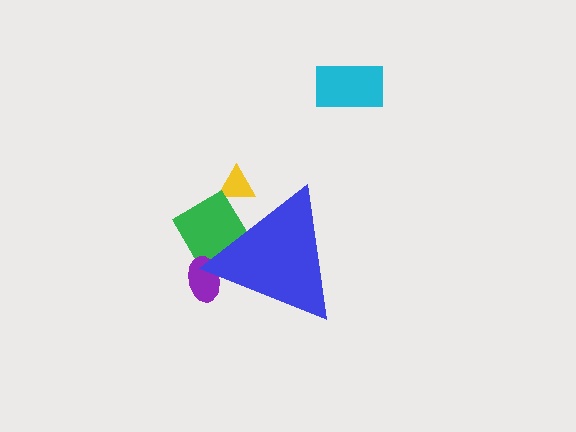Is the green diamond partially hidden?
Yes, the green diamond is partially hidden behind the blue triangle.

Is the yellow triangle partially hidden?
Yes, the yellow triangle is partially hidden behind the blue triangle.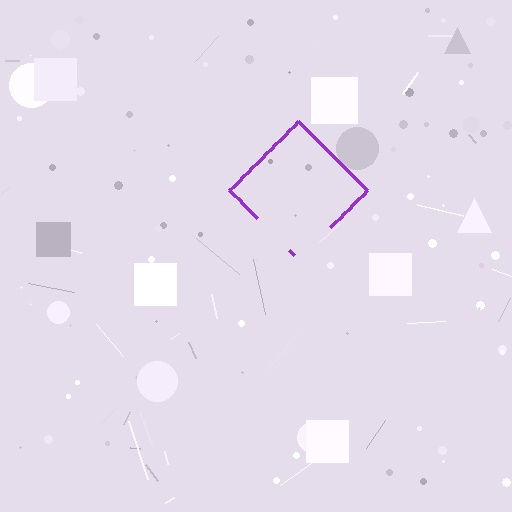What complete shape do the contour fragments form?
The contour fragments form a diamond.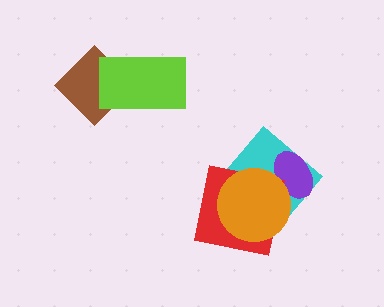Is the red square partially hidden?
Yes, it is partially covered by another shape.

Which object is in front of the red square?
The orange circle is in front of the red square.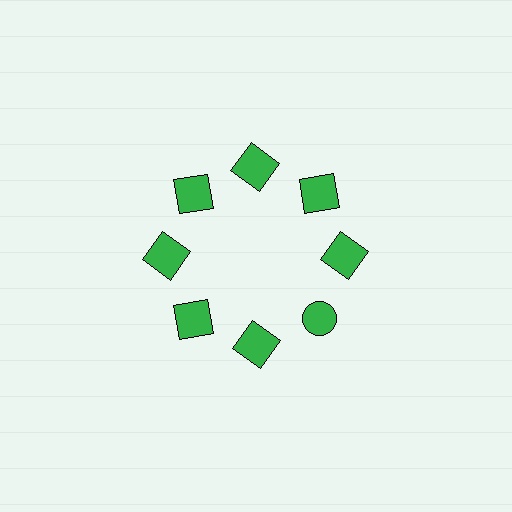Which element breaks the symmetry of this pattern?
The green circle at roughly the 4 o'clock position breaks the symmetry. All other shapes are green squares.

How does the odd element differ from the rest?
It has a different shape: circle instead of square.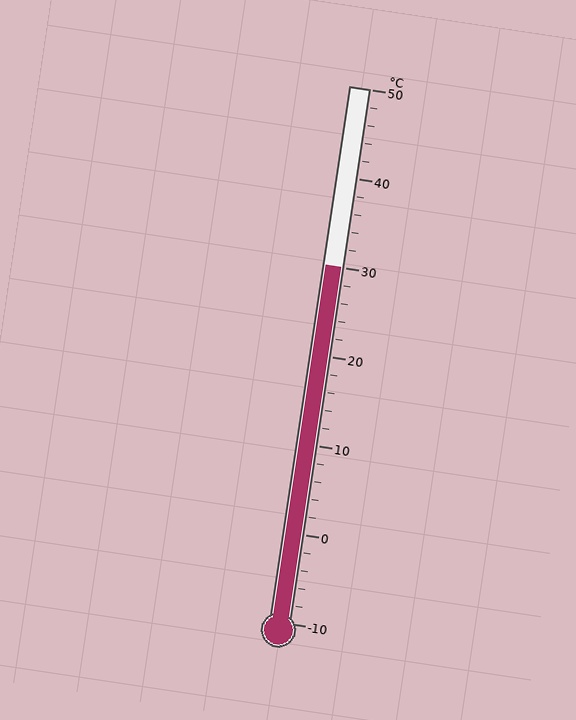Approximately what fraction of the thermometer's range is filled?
The thermometer is filled to approximately 65% of its range.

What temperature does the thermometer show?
The thermometer shows approximately 30°C.